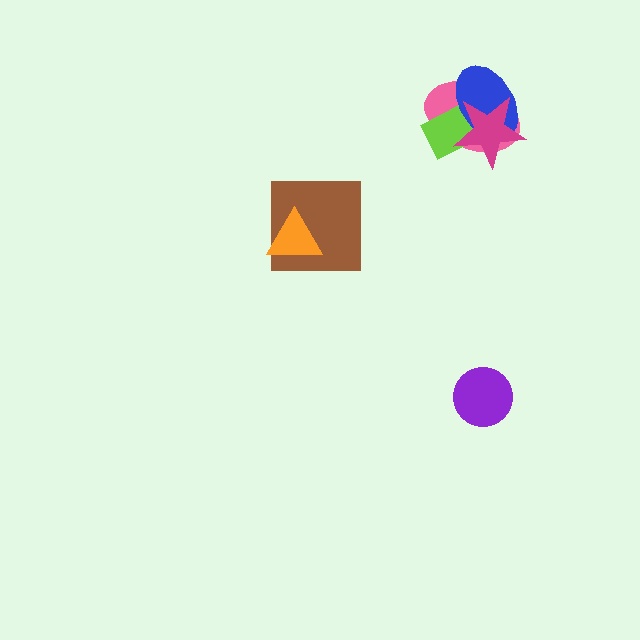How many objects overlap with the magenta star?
3 objects overlap with the magenta star.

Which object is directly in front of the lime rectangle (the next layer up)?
The blue ellipse is directly in front of the lime rectangle.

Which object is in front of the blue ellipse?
The magenta star is in front of the blue ellipse.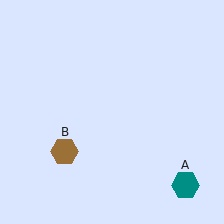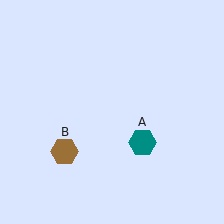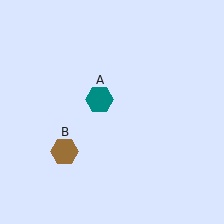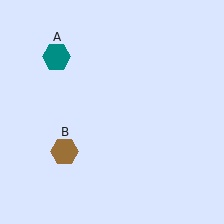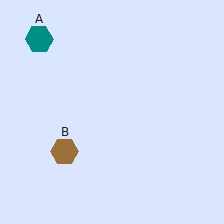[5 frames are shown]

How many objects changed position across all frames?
1 object changed position: teal hexagon (object A).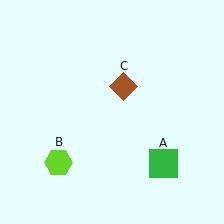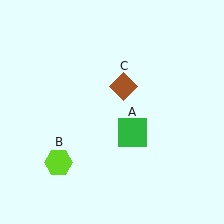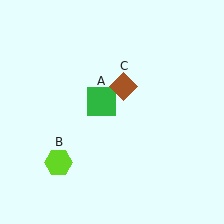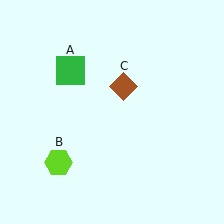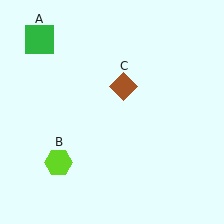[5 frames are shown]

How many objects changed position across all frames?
1 object changed position: green square (object A).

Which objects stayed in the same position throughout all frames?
Lime hexagon (object B) and brown diamond (object C) remained stationary.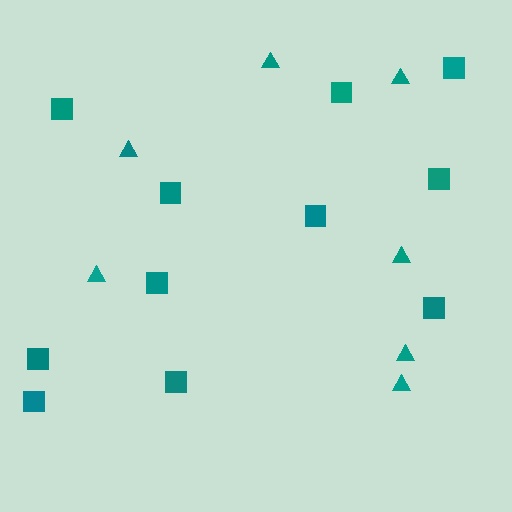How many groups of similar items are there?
There are 2 groups: one group of squares (11) and one group of triangles (7).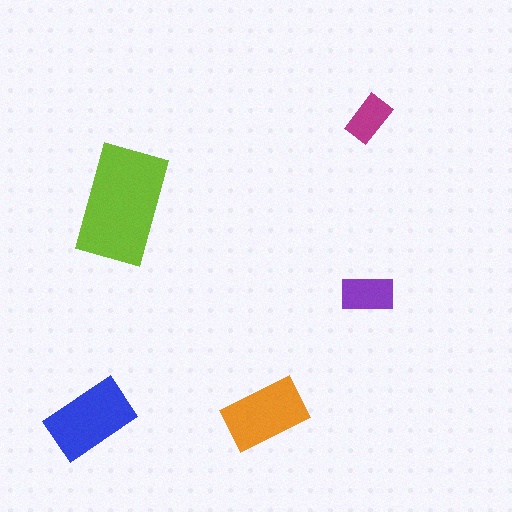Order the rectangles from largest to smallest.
the lime one, the blue one, the orange one, the purple one, the magenta one.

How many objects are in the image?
There are 5 objects in the image.